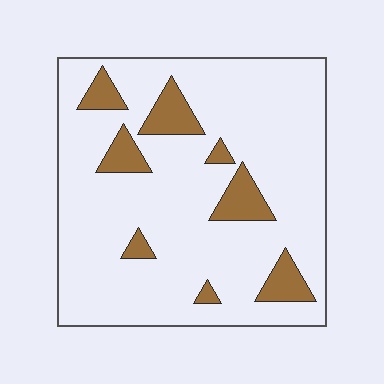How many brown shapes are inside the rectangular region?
8.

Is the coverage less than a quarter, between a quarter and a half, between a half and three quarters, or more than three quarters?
Less than a quarter.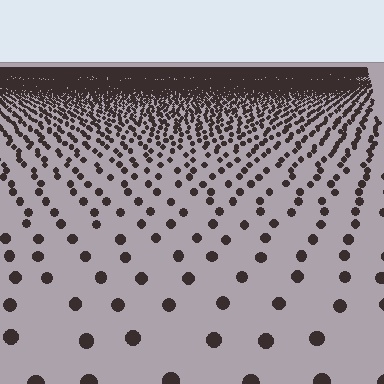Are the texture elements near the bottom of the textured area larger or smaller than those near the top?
Larger. Near the bottom, elements are closer to the viewer and appear at a bigger on-screen size.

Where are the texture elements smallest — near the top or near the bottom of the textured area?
Near the top.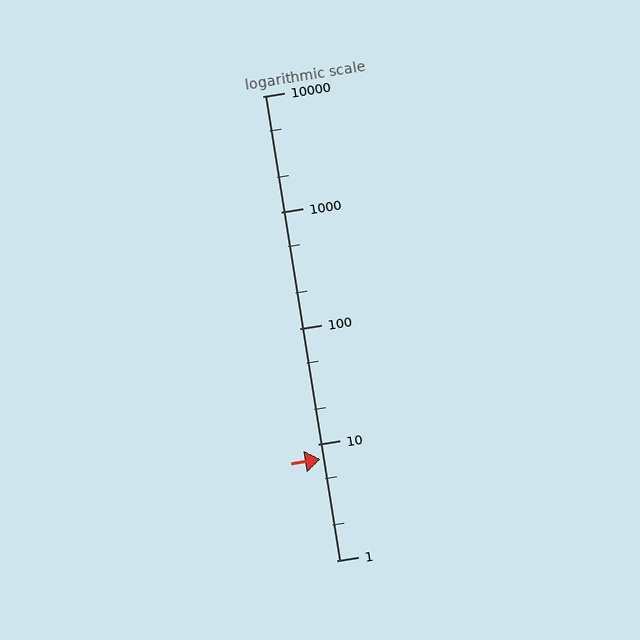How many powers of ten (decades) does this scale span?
The scale spans 4 decades, from 1 to 10000.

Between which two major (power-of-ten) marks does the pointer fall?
The pointer is between 1 and 10.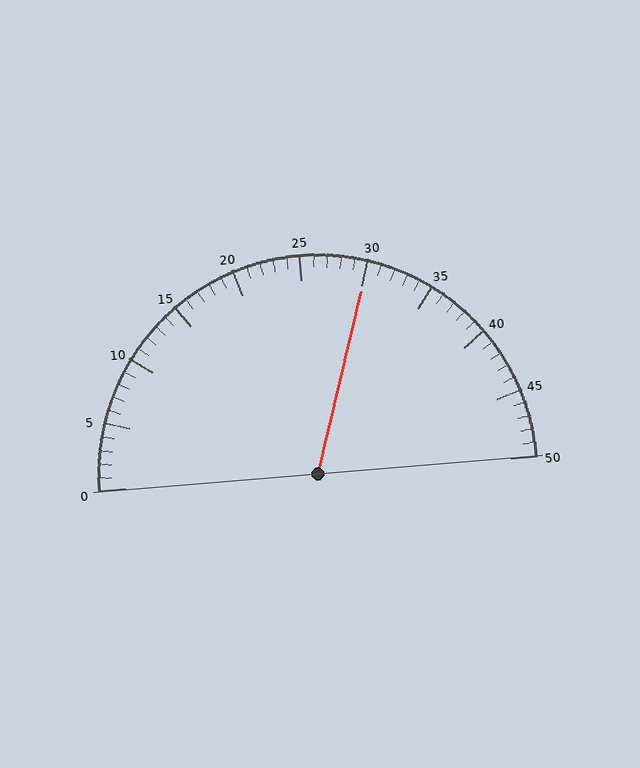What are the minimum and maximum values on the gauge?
The gauge ranges from 0 to 50.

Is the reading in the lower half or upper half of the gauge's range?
The reading is in the upper half of the range (0 to 50).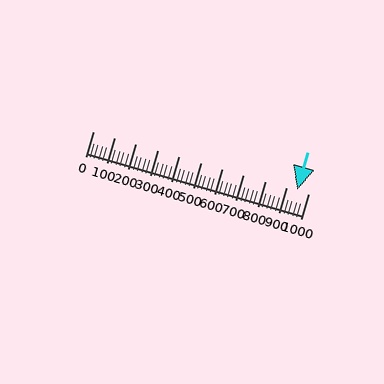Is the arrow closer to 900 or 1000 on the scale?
The arrow is closer to 900.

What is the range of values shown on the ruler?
The ruler shows values from 0 to 1000.